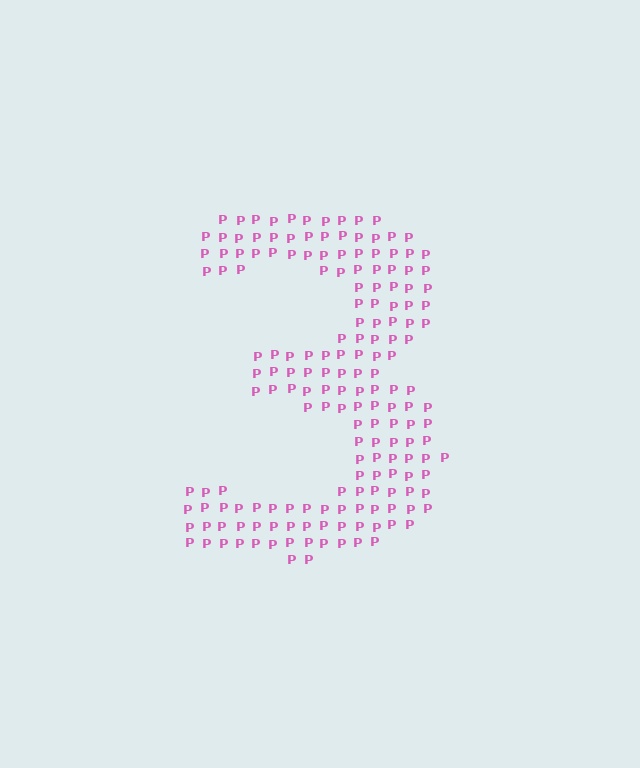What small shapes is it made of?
It is made of small letter P's.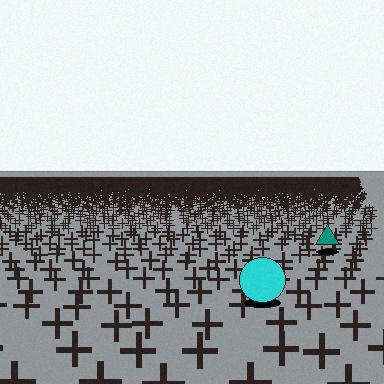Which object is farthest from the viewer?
The teal triangle is farthest from the viewer. It appears smaller and the ground texture around it is denser.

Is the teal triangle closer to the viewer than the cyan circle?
No. The cyan circle is closer — you can tell from the texture gradient: the ground texture is coarser near it.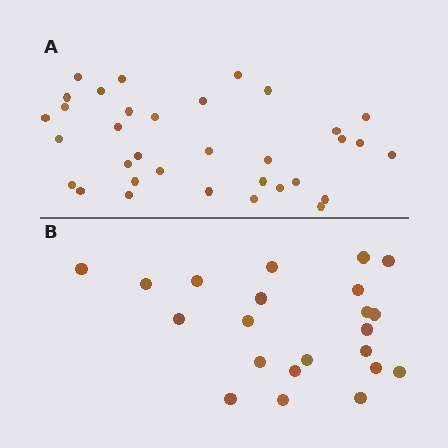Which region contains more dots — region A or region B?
Region A (the top region) has more dots.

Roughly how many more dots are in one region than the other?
Region A has roughly 12 or so more dots than region B.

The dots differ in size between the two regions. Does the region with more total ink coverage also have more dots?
No. Region B has more total ink coverage because its dots are larger, but region A actually contains more individual dots. Total area can be misleading — the number of items is what matters here.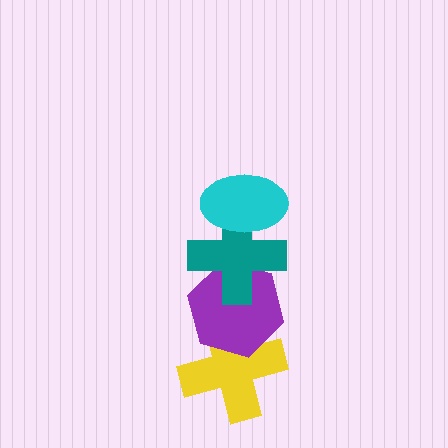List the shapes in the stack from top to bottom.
From top to bottom: the cyan ellipse, the teal cross, the purple hexagon, the yellow cross.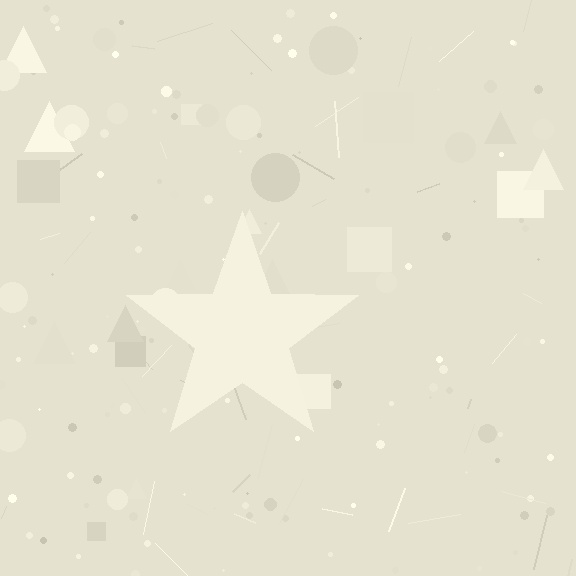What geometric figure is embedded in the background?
A star is embedded in the background.